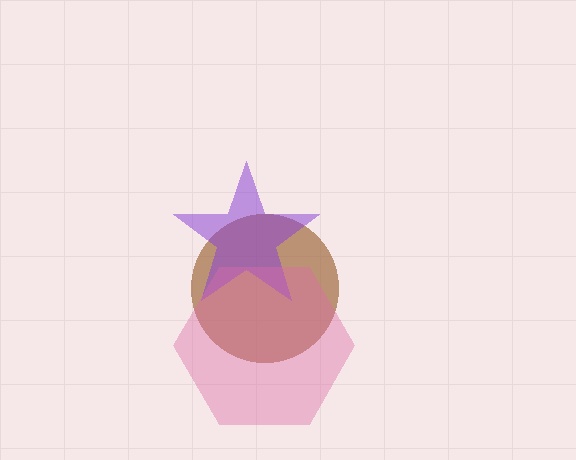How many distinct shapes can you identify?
There are 3 distinct shapes: a brown circle, a purple star, a pink hexagon.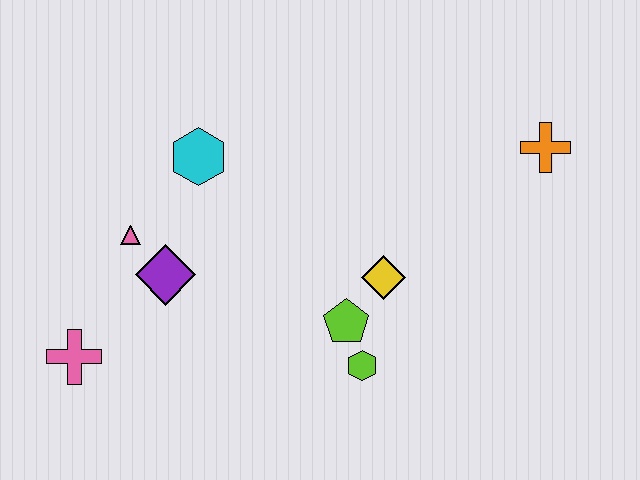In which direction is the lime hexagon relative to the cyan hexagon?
The lime hexagon is below the cyan hexagon.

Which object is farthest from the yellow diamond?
The pink cross is farthest from the yellow diamond.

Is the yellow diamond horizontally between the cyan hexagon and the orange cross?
Yes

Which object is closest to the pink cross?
The purple diamond is closest to the pink cross.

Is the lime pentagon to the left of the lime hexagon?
Yes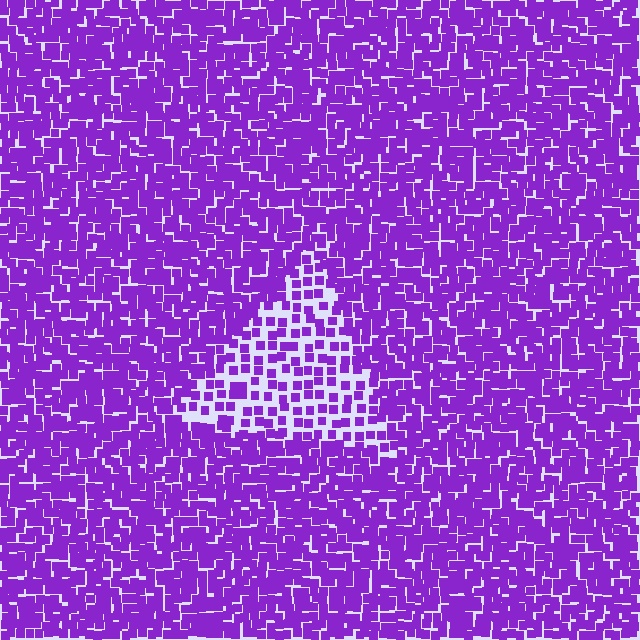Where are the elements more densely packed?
The elements are more densely packed outside the triangle boundary.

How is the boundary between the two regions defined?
The boundary is defined by a change in element density (approximately 2.1x ratio). All elements are the same color, size, and shape.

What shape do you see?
I see a triangle.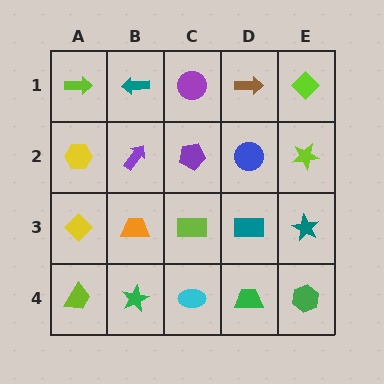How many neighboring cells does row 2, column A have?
3.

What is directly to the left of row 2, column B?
A yellow hexagon.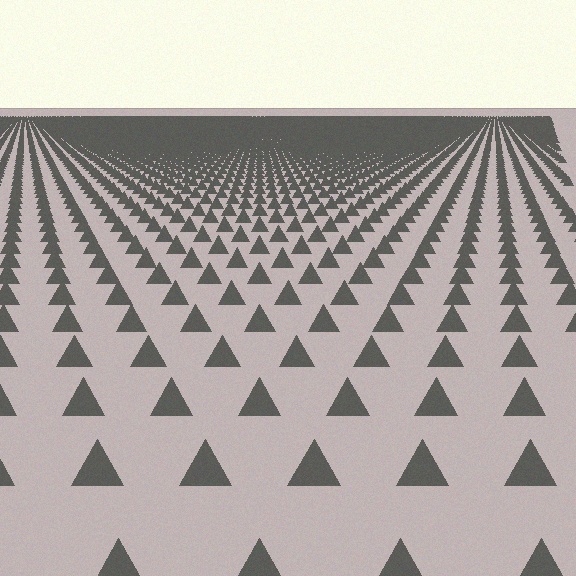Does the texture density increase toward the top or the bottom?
Density increases toward the top.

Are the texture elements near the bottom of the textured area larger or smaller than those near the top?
Larger. Near the bottom, elements are closer to the viewer and appear at a bigger on-screen size.